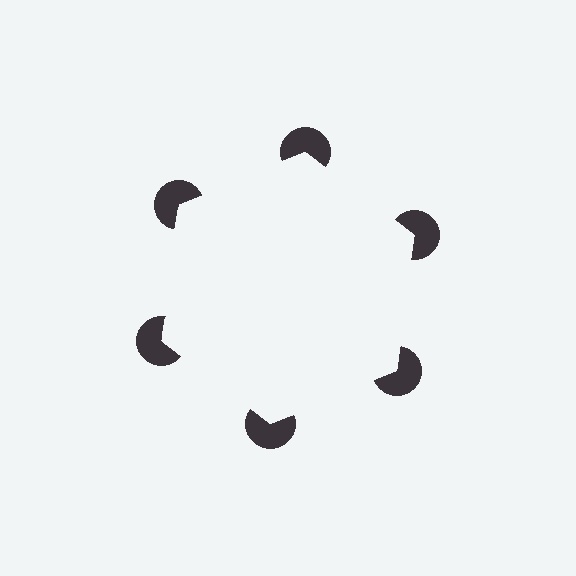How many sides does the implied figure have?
6 sides.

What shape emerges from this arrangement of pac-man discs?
An illusory hexagon — its edges are inferred from the aligned wedge cuts in the pac-man discs, not physically drawn.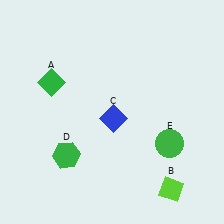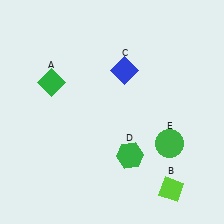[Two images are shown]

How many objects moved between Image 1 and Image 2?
2 objects moved between the two images.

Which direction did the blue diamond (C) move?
The blue diamond (C) moved up.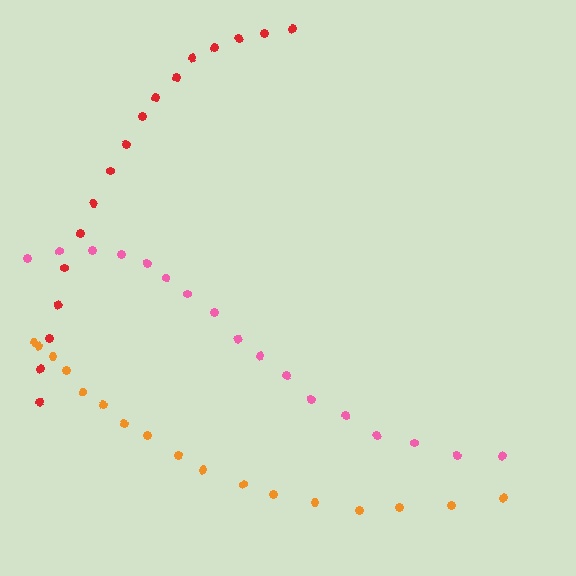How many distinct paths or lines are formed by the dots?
There are 3 distinct paths.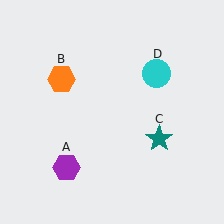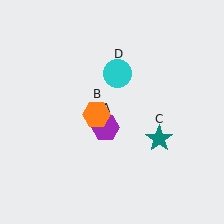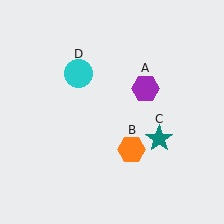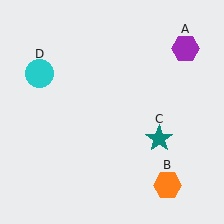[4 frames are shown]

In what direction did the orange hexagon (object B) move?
The orange hexagon (object B) moved down and to the right.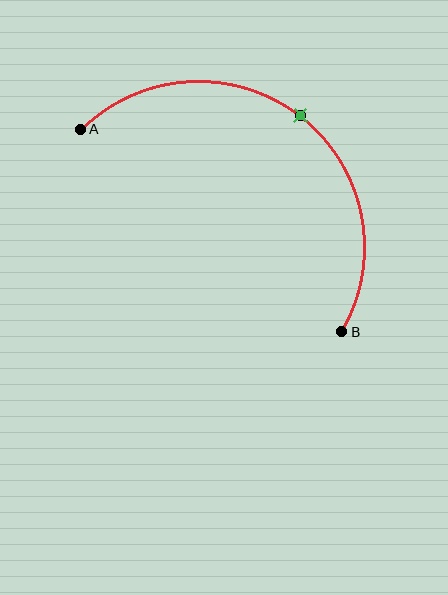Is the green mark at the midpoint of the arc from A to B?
Yes. The green mark lies on the arc at equal arc-length from both A and B — it is the arc midpoint.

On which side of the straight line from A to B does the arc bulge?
The arc bulges above and to the right of the straight line connecting A and B.